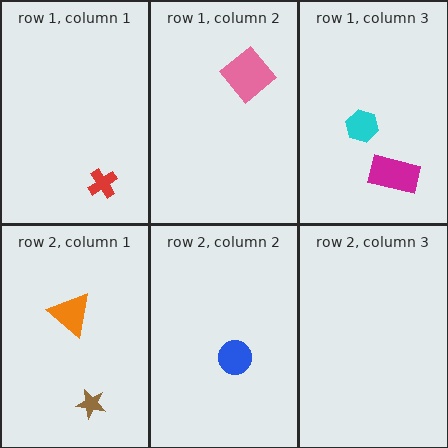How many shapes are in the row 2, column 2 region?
1.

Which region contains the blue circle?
The row 2, column 2 region.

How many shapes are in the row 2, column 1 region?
2.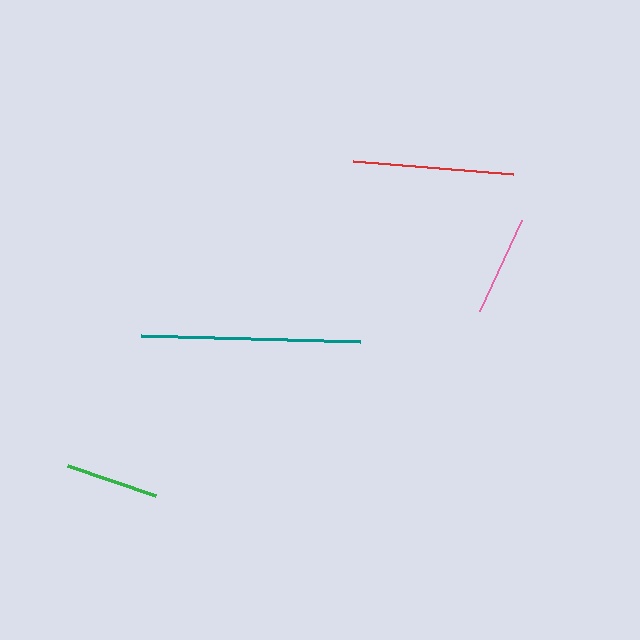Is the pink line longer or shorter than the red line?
The red line is longer than the pink line.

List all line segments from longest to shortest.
From longest to shortest: teal, red, pink, green.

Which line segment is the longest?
The teal line is the longest at approximately 219 pixels.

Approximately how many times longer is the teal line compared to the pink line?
The teal line is approximately 2.2 times the length of the pink line.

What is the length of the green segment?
The green segment is approximately 93 pixels long.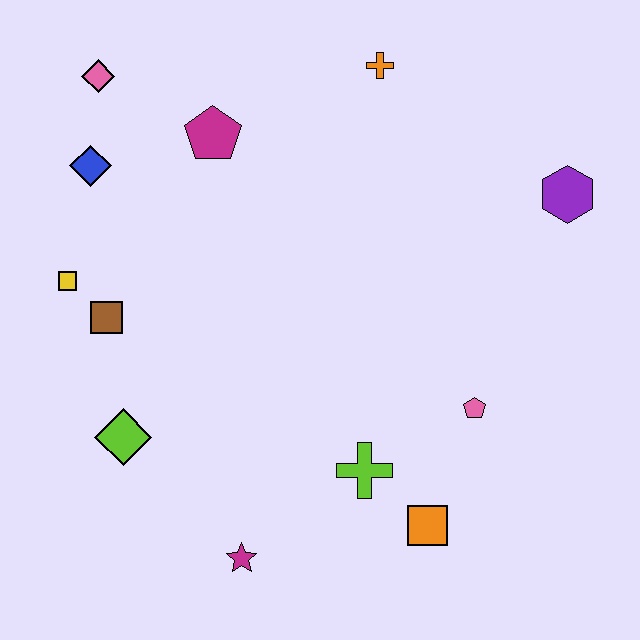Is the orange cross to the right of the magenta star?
Yes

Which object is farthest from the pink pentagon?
The pink diamond is farthest from the pink pentagon.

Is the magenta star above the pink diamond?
No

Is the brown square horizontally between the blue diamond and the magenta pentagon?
Yes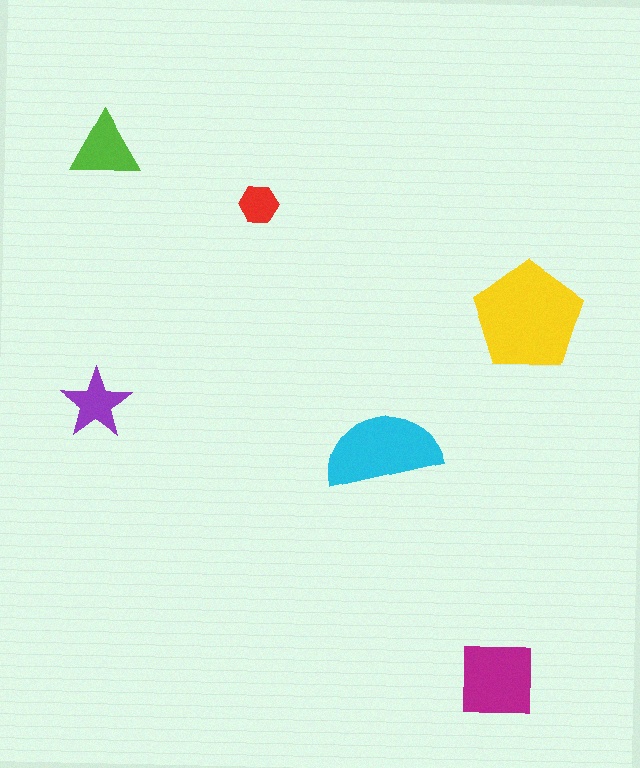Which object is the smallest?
The red hexagon.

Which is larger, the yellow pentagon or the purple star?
The yellow pentagon.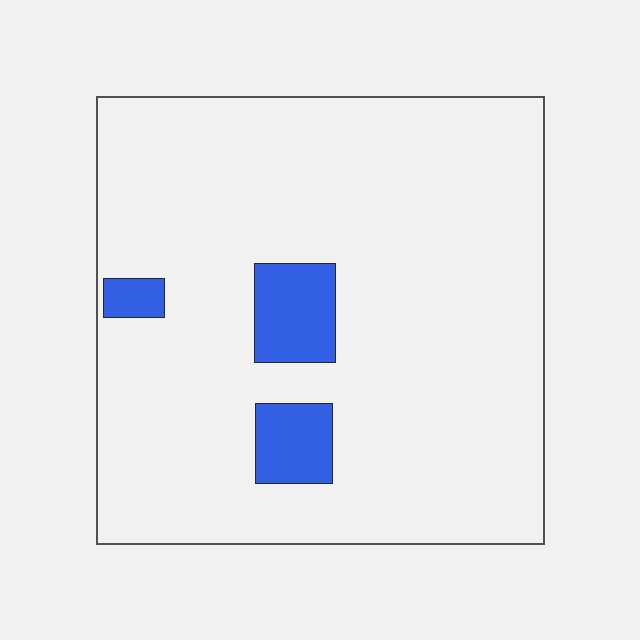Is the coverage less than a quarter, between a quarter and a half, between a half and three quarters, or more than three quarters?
Less than a quarter.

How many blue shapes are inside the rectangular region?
3.